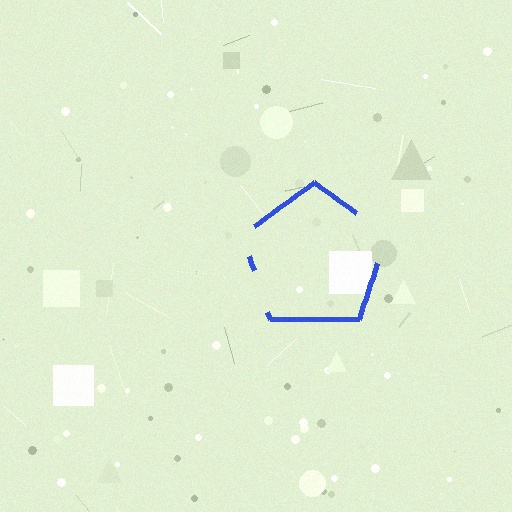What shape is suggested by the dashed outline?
The dashed outline suggests a pentagon.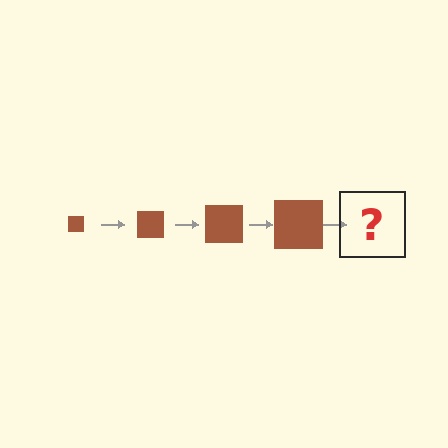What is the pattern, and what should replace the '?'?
The pattern is that the square gets progressively larger each step. The '?' should be a brown square, larger than the previous one.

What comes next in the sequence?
The next element should be a brown square, larger than the previous one.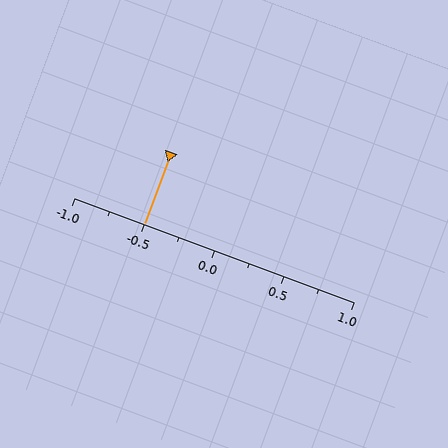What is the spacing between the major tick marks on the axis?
The major ticks are spaced 0.5 apart.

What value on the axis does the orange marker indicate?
The marker indicates approximately -0.5.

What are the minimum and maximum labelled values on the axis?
The axis runs from -1.0 to 1.0.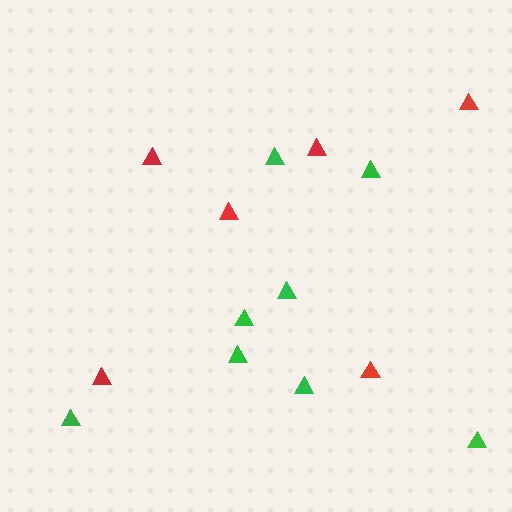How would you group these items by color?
There are 2 groups: one group of red triangles (6) and one group of green triangles (8).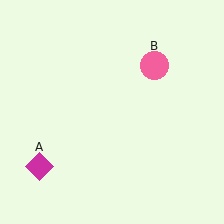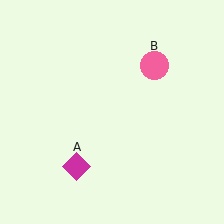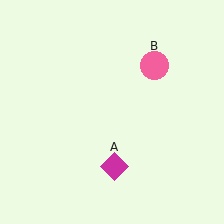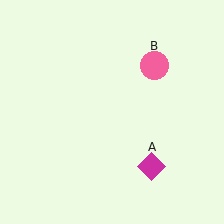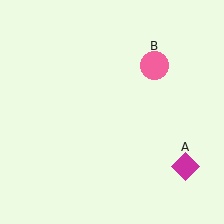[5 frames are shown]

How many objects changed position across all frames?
1 object changed position: magenta diamond (object A).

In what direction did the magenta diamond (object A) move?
The magenta diamond (object A) moved right.